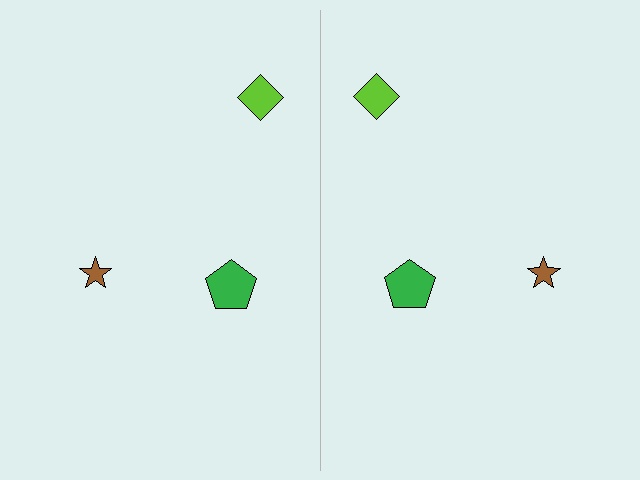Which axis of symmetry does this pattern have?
The pattern has a vertical axis of symmetry running through the center of the image.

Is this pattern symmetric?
Yes, this pattern has bilateral (reflection) symmetry.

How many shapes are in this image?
There are 6 shapes in this image.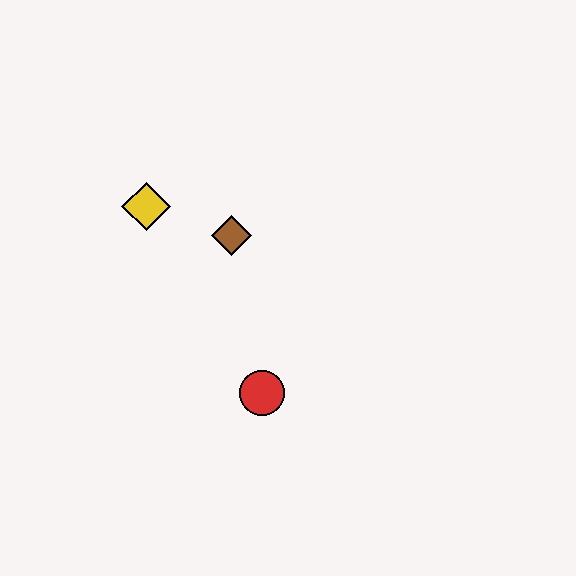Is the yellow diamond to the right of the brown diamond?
No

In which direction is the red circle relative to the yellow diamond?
The red circle is below the yellow diamond.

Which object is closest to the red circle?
The brown diamond is closest to the red circle.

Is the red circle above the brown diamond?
No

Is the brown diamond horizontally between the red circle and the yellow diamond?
Yes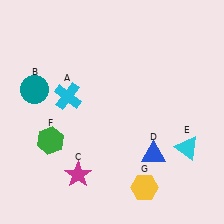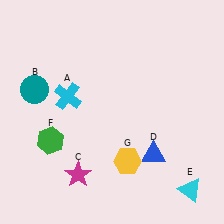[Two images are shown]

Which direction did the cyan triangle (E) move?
The cyan triangle (E) moved down.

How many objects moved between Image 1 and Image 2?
2 objects moved between the two images.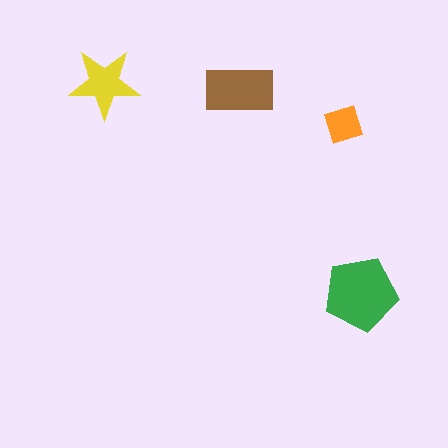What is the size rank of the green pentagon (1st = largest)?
1st.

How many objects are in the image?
There are 4 objects in the image.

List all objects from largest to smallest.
The green pentagon, the brown rectangle, the yellow star, the orange diamond.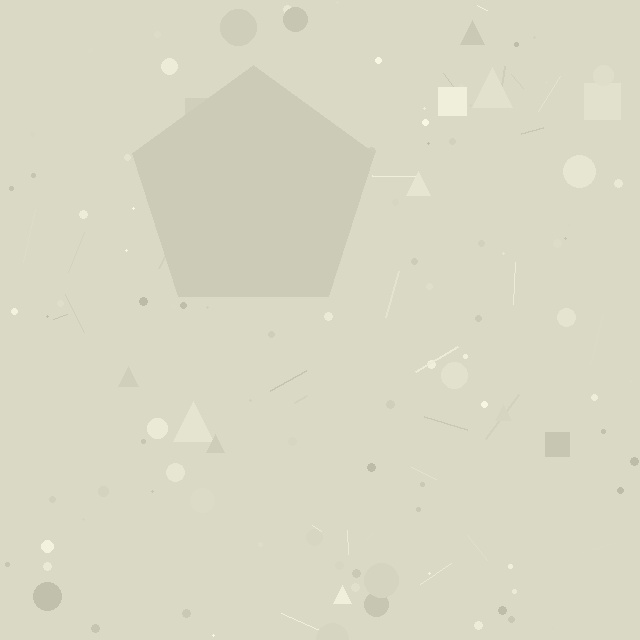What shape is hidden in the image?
A pentagon is hidden in the image.